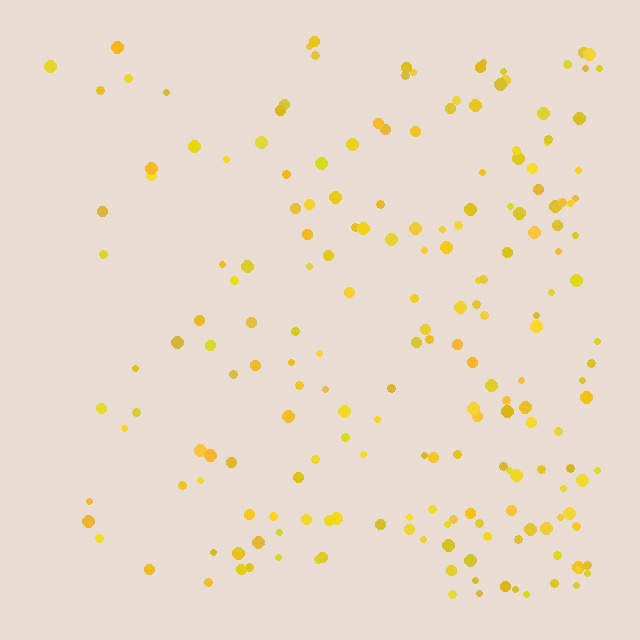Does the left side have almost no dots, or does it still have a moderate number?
Still a moderate number, just noticeably fewer than the right.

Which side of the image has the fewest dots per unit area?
The left.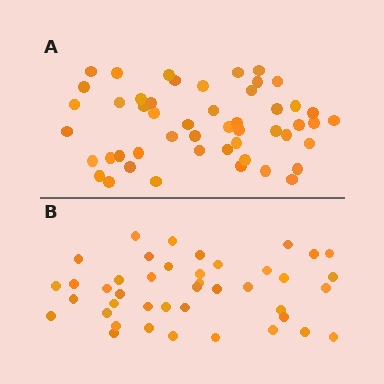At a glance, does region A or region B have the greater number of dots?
Region A (the top region) has more dots.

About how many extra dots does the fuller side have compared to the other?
Region A has roughly 8 or so more dots than region B.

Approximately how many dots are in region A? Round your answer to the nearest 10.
About 50 dots.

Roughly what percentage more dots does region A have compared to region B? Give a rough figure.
About 20% more.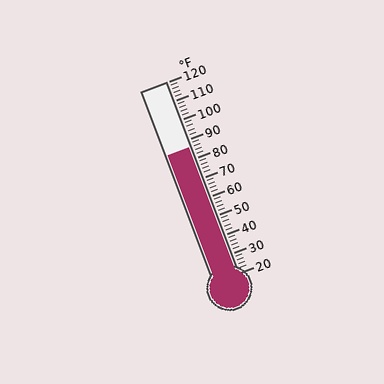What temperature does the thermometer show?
The thermometer shows approximately 86°F.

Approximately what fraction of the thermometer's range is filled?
The thermometer is filled to approximately 65% of its range.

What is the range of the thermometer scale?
The thermometer scale ranges from 20°F to 120°F.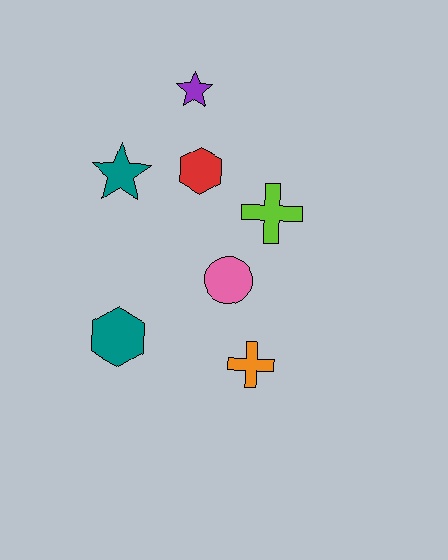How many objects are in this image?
There are 7 objects.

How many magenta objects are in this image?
There are no magenta objects.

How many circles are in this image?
There is 1 circle.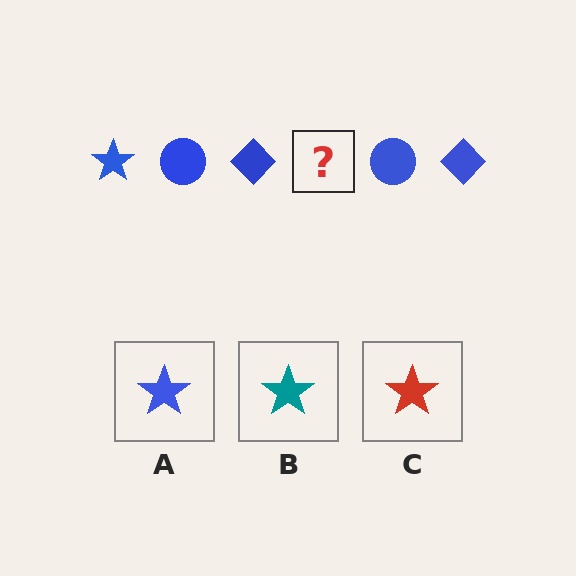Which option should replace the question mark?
Option A.